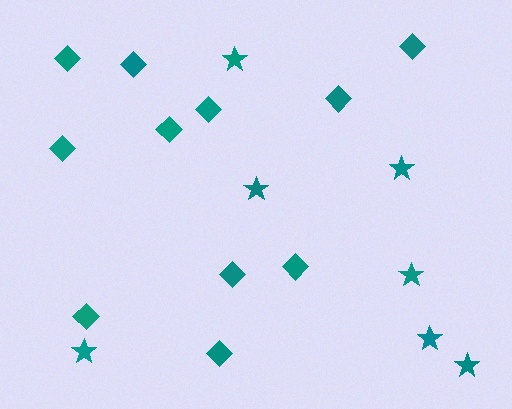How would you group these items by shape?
There are 2 groups: one group of stars (7) and one group of diamonds (11).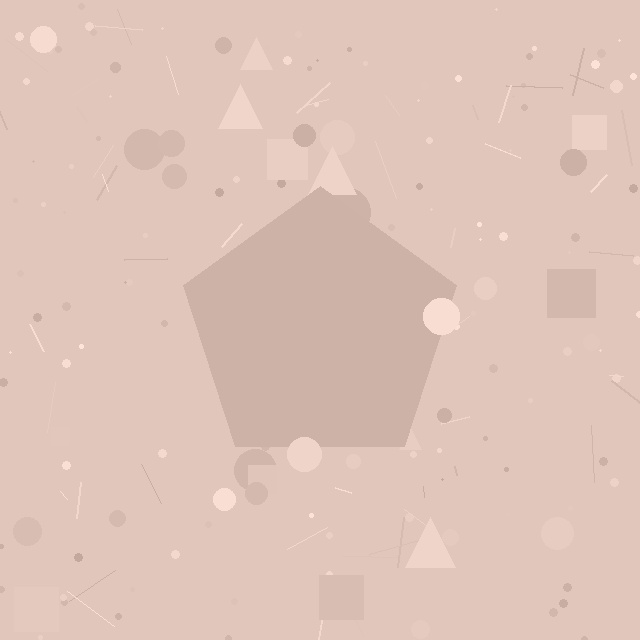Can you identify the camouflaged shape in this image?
The camouflaged shape is a pentagon.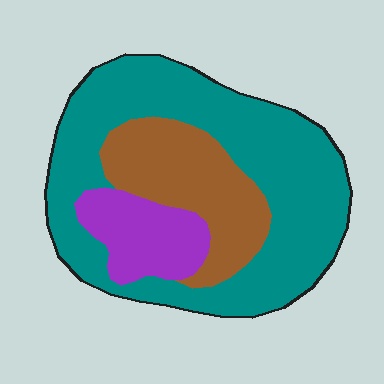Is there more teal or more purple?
Teal.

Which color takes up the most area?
Teal, at roughly 60%.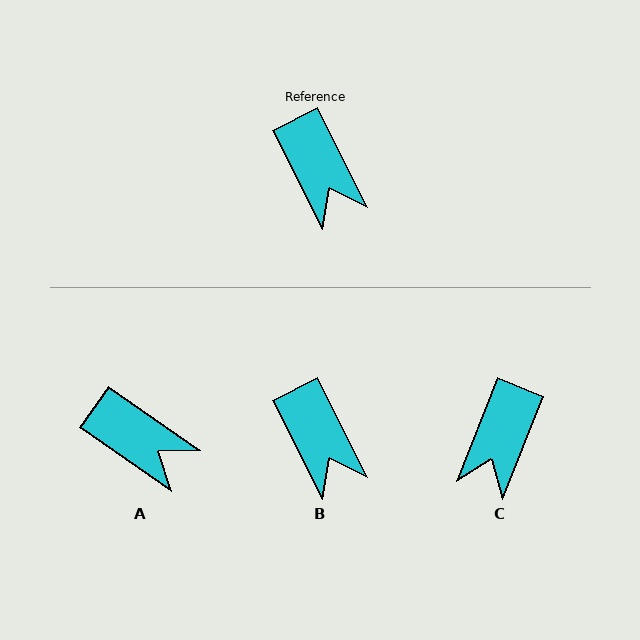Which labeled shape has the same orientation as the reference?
B.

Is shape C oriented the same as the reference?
No, it is off by about 48 degrees.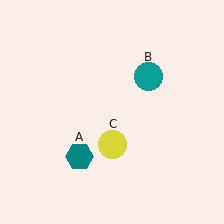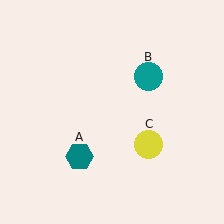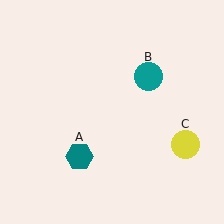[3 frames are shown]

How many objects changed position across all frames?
1 object changed position: yellow circle (object C).